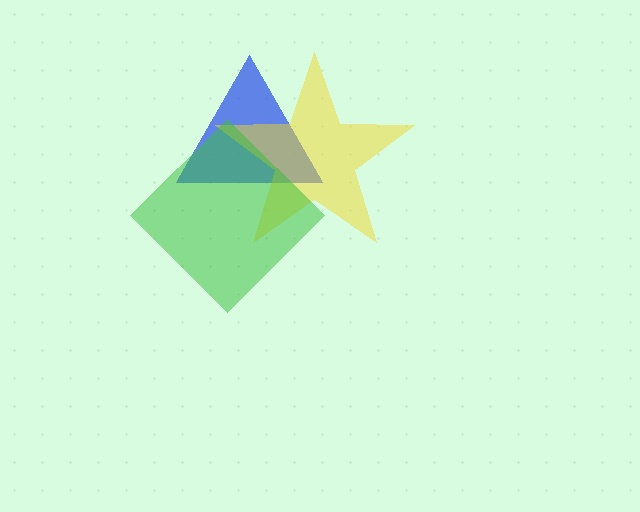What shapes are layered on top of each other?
The layered shapes are: a blue triangle, a yellow star, a green diamond.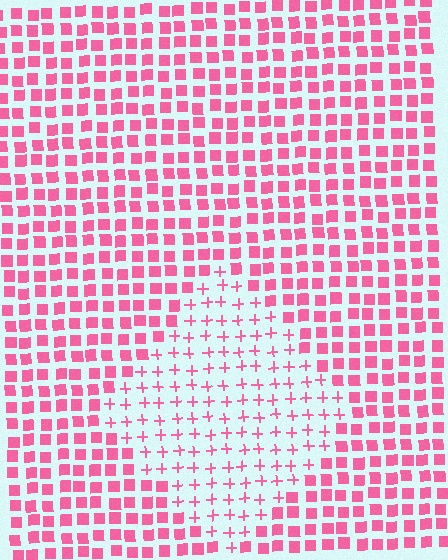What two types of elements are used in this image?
The image uses plus signs inside the diamond region and squares outside it.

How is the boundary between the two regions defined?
The boundary is defined by a change in element shape: plus signs inside vs. squares outside. All elements share the same color and spacing.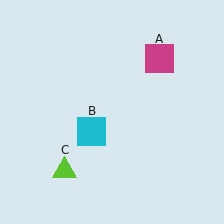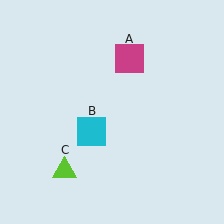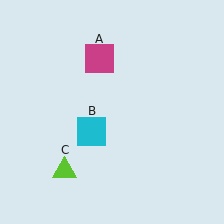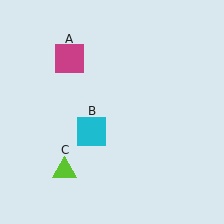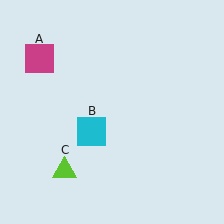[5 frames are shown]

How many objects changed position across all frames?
1 object changed position: magenta square (object A).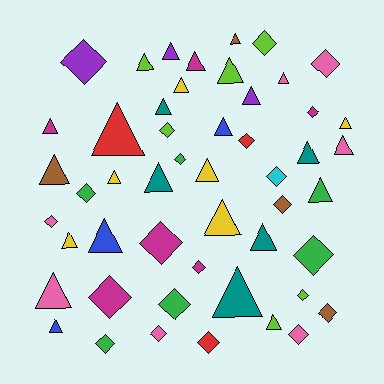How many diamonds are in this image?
There are 22 diamonds.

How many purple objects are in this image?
There are 3 purple objects.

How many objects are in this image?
There are 50 objects.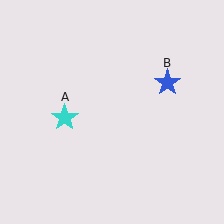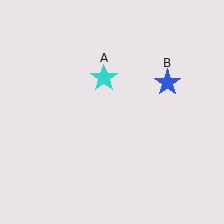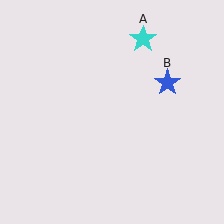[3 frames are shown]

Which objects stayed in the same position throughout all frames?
Blue star (object B) remained stationary.